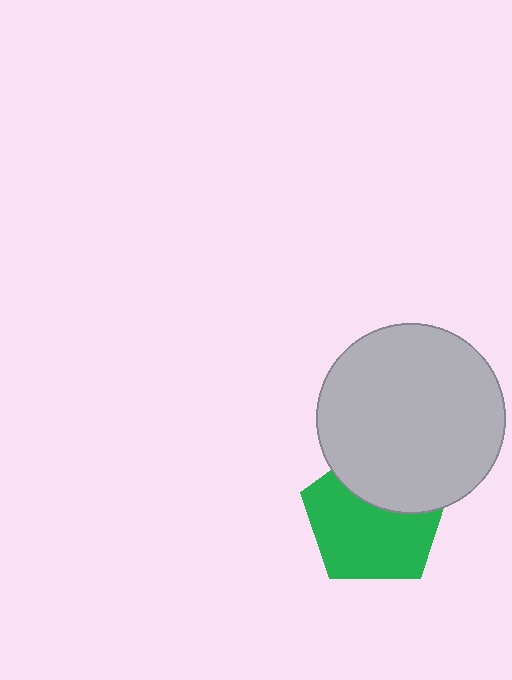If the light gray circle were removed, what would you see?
You would see the complete green pentagon.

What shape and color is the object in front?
The object in front is a light gray circle.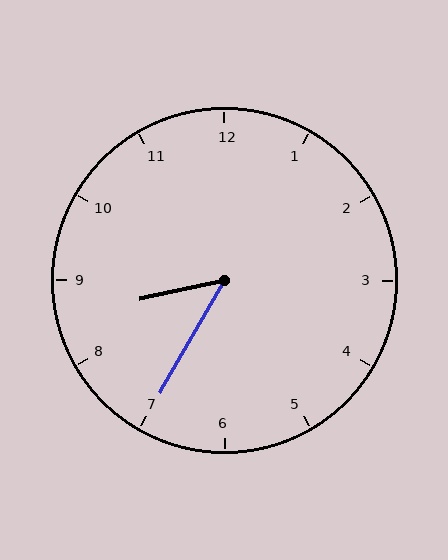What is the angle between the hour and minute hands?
Approximately 48 degrees.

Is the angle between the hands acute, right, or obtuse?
It is acute.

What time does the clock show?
8:35.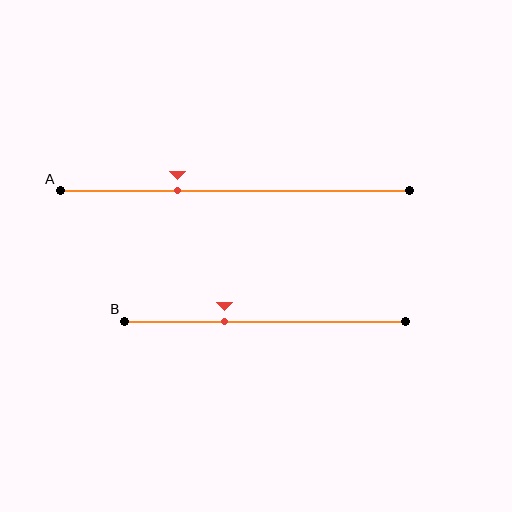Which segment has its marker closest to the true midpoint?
Segment B has its marker closest to the true midpoint.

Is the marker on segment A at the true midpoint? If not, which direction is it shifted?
No, the marker on segment A is shifted to the left by about 16% of the segment length.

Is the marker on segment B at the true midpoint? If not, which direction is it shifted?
No, the marker on segment B is shifted to the left by about 15% of the segment length.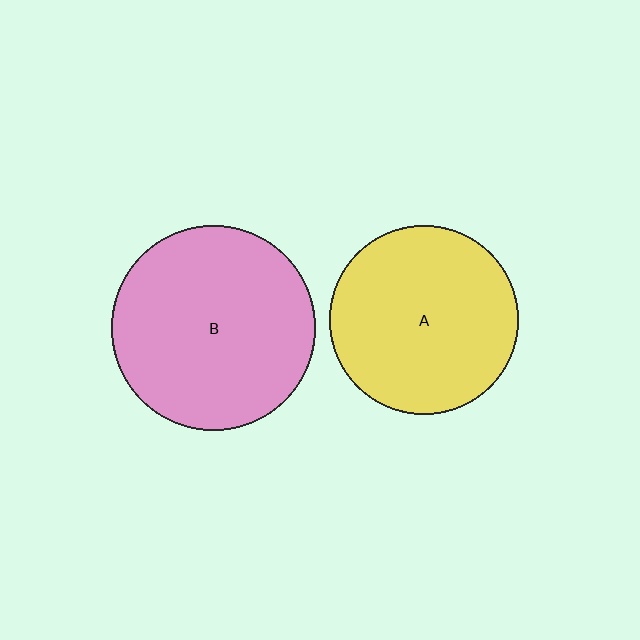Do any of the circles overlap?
No, none of the circles overlap.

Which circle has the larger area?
Circle B (pink).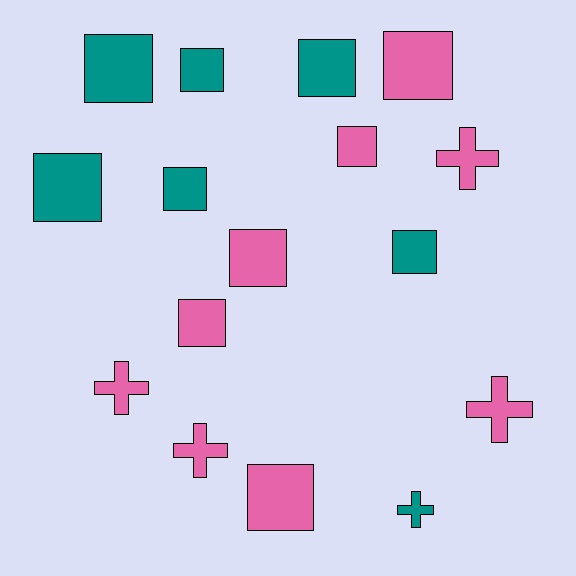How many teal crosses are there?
There is 1 teal cross.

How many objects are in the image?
There are 16 objects.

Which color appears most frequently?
Pink, with 9 objects.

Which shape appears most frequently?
Square, with 11 objects.